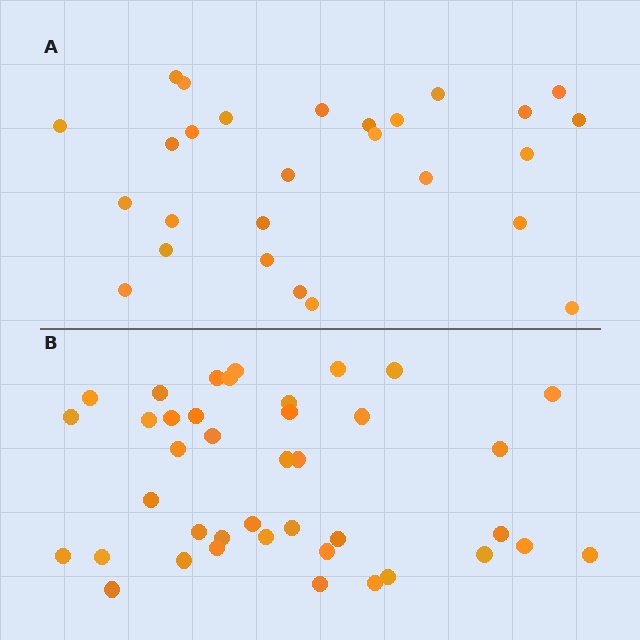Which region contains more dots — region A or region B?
Region B (the bottom region) has more dots.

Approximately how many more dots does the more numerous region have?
Region B has approximately 15 more dots than region A.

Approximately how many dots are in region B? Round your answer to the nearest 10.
About 40 dots.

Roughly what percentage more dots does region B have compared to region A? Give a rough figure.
About 50% more.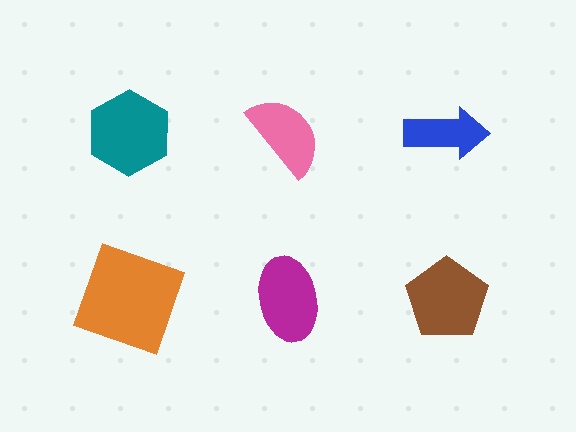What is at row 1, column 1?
A teal hexagon.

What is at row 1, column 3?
A blue arrow.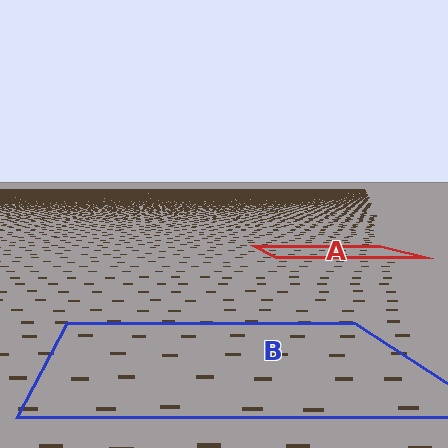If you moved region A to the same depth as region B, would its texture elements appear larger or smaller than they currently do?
They would appear larger. At a closer depth, the same texture elements are projected at a bigger on-screen size.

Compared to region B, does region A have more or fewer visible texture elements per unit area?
Region A has more texture elements per unit area — they are packed more densely because it is farther away.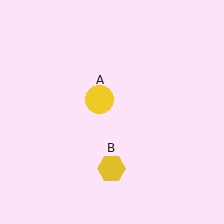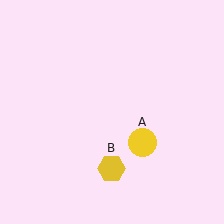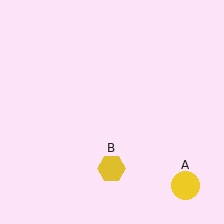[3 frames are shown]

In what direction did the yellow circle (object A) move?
The yellow circle (object A) moved down and to the right.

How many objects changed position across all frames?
1 object changed position: yellow circle (object A).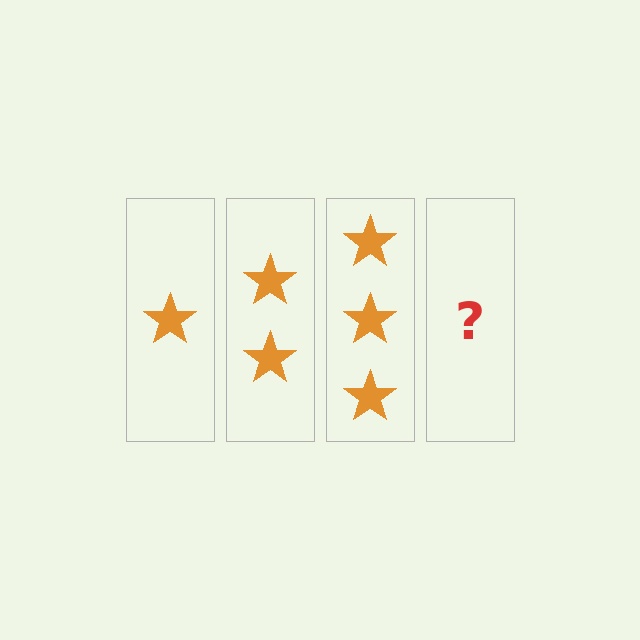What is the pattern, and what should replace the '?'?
The pattern is that each step adds one more star. The '?' should be 4 stars.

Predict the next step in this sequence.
The next step is 4 stars.